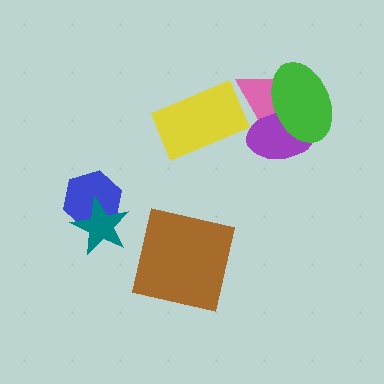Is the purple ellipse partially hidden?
Yes, it is partially covered by another shape.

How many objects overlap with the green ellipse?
2 objects overlap with the green ellipse.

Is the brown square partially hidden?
No, no other shape covers it.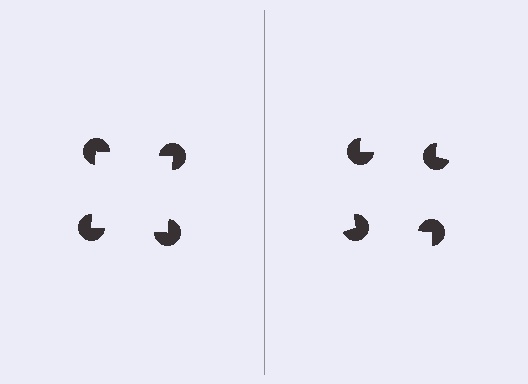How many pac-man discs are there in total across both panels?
8 — 4 on each side.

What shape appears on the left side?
An illusory square.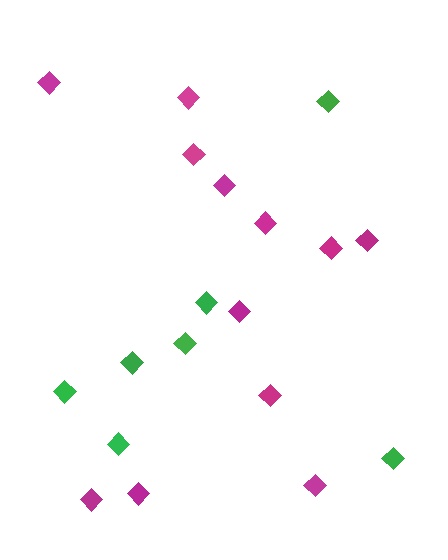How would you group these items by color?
There are 2 groups: one group of magenta diamonds (12) and one group of green diamonds (7).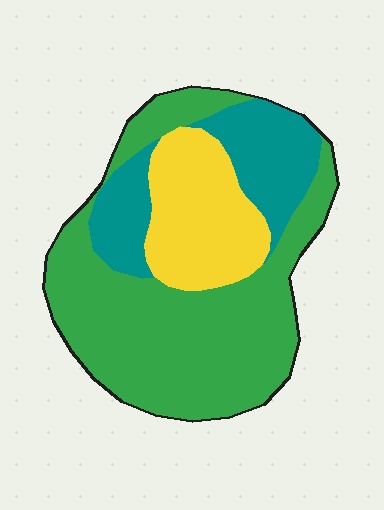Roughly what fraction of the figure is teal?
Teal takes up about one fifth (1/5) of the figure.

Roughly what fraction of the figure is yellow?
Yellow covers 22% of the figure.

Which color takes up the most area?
Green, at roughly 55%.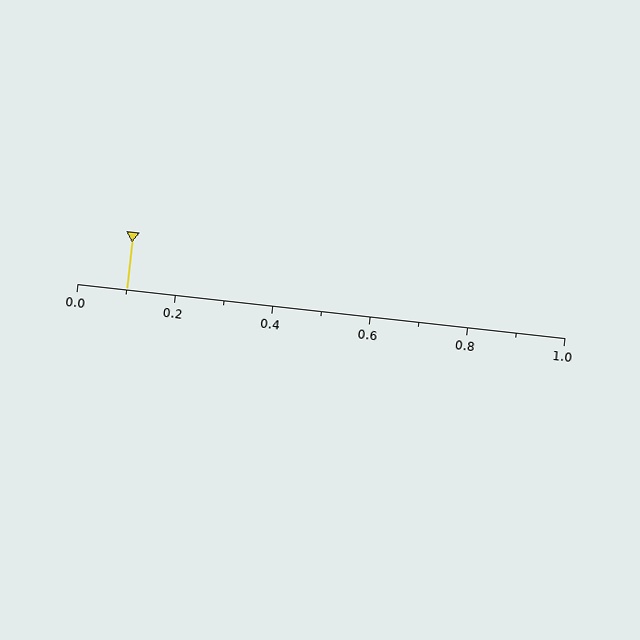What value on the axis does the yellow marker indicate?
The marker indicates approximately 0.1.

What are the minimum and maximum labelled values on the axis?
The axis runs from 0.0 to 1.0.